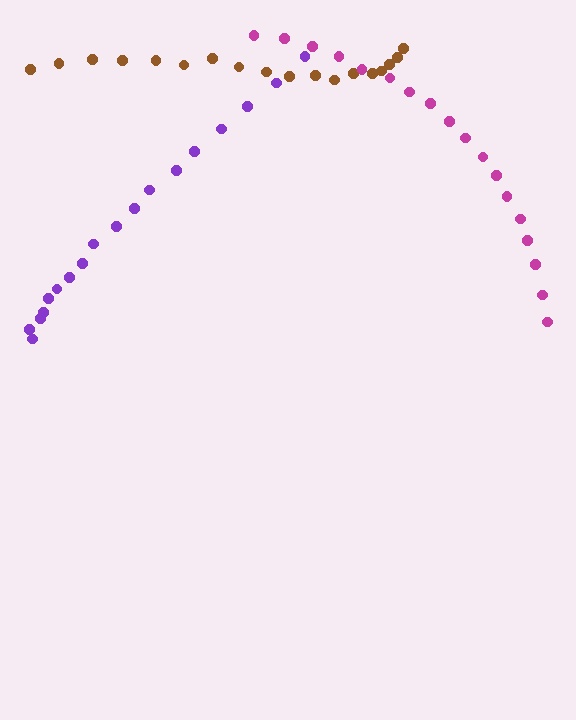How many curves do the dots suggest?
There are 3 distinct paths.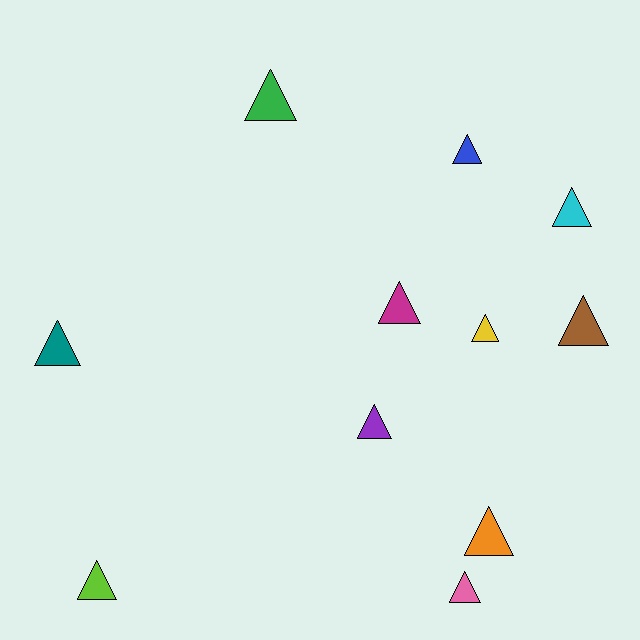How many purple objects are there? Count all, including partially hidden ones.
There is 1 purple object.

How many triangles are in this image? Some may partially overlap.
There are 11 triangles.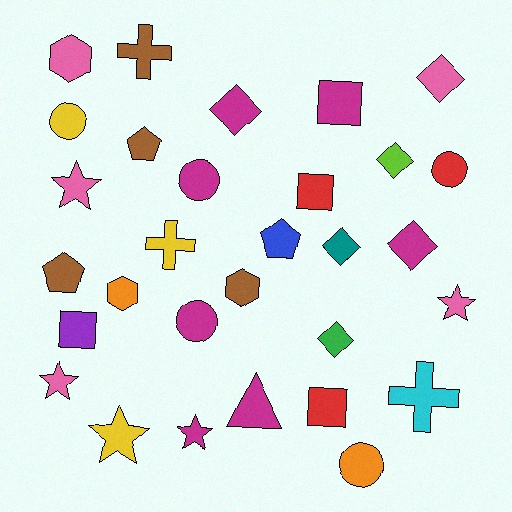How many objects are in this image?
There are 30 objects.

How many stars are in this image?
There are 5 stars.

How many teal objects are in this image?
There is 1 teal object.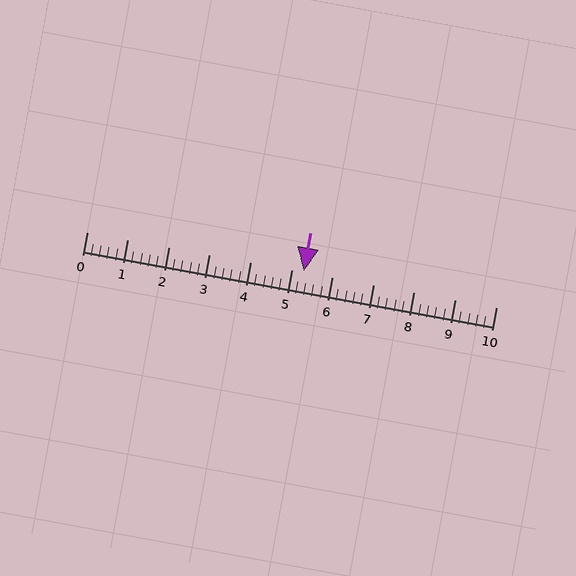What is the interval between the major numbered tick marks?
The major tick marks are spaced 1 units apart.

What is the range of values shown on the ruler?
The ruler shows values from 0 to 10.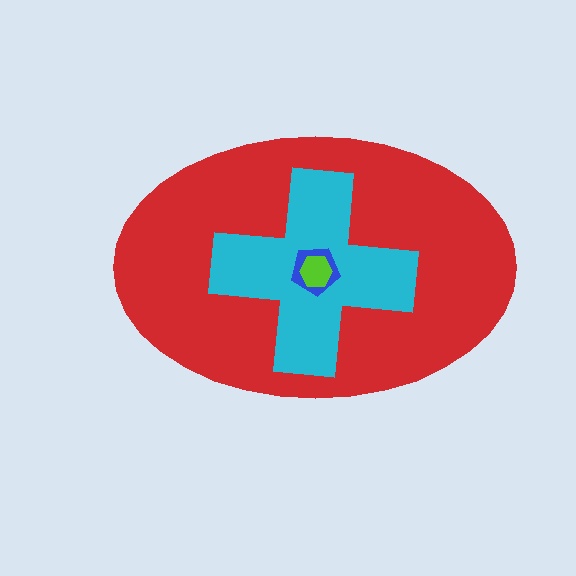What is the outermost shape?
The red ellipse.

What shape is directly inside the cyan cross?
The blue pentagon.